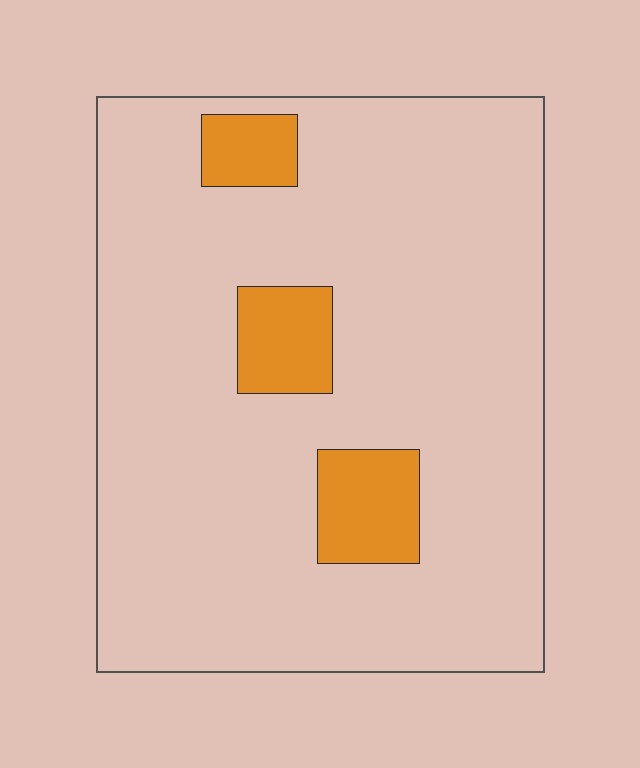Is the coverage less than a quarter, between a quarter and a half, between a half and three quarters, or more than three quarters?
Less than a quarter.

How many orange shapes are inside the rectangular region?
3.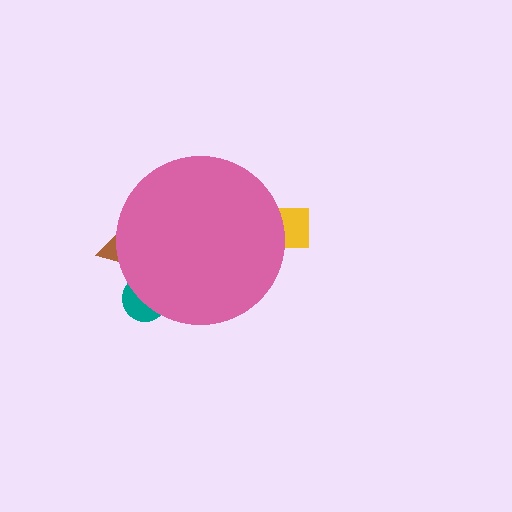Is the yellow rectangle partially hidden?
Yes, the yellow rectangle is partially hidden behind the pink circle.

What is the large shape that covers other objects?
A pink circle.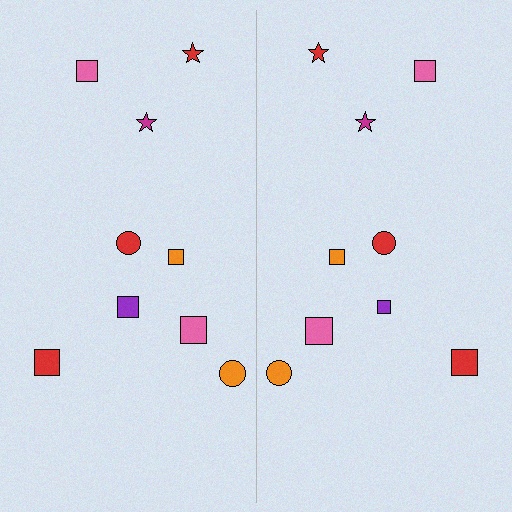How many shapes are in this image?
There are 18 shapes in this image.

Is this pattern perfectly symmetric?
No, the pattern is not perfectly symmetric. The purple square on the right side has a different size than its mirror counterpart.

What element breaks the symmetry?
The purple square on the right side has a different size than its mirror counterpart.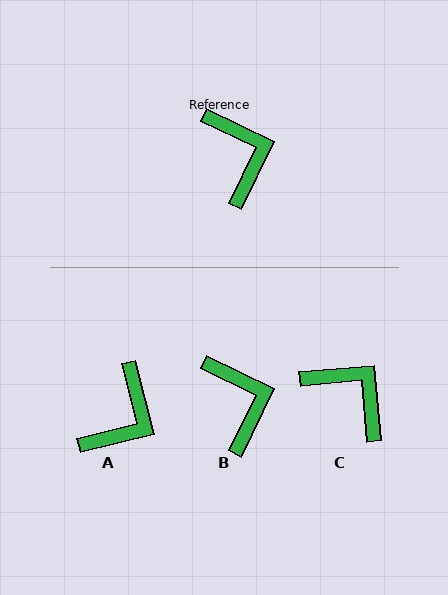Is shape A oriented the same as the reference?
No, it is off by about 50 degrees.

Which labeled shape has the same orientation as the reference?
B.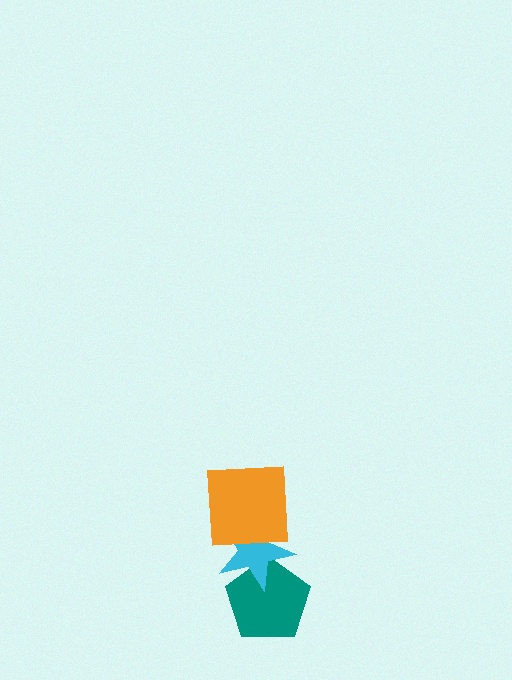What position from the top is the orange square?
The orange square is 1st from the top.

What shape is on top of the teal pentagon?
The cyan star is on top of the teal pentagon.